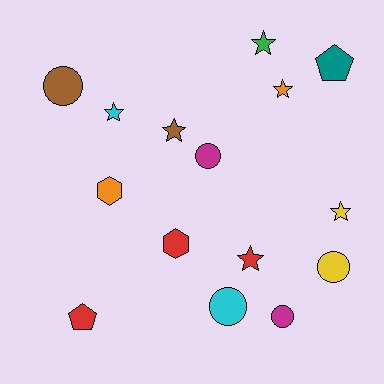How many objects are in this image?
There are 15 objects.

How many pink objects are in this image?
There are no pink objects.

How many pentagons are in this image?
There are 2 pentagons.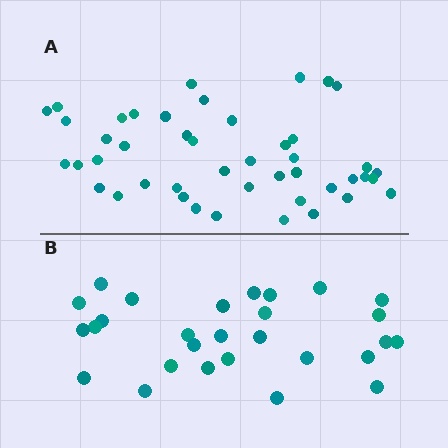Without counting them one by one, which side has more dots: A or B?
Region A (the top region) has more dots.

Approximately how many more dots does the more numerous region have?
Region A has approximately 15 more dots than region B.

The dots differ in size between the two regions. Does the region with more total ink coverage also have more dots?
No. Region B has more total ink coverage because its dots are larger, but region A actually contains more individual dots. Total area can be misleading — the number of items is what matters here.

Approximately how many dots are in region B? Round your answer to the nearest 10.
About 30 dots. (The exact count is 28, which rounds to 30.)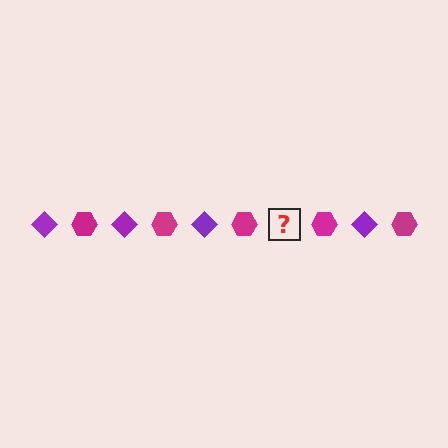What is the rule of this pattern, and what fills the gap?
The rule is that the pattern alternates between purple diamond and magenta hexagon. The gap should be filled with a purple diamond.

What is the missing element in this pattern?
The missing element is a purple diamond.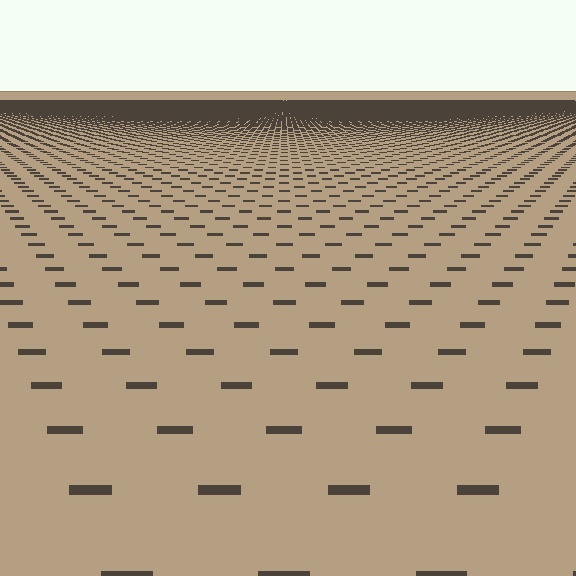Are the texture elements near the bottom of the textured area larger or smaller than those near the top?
Larger. Near the bottom, elements are closer to the viewer and appear at a bigger on-screen size.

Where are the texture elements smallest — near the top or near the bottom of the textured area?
Near the top.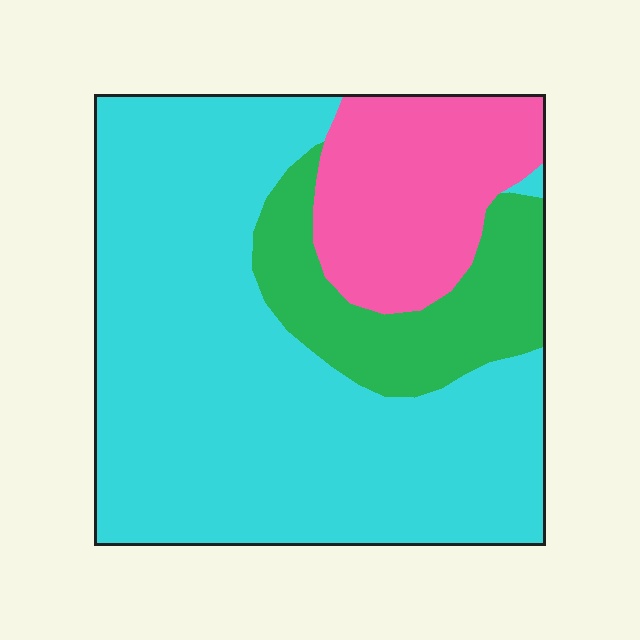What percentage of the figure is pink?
Pink covers 19% of the figure.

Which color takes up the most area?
Cyan, at roughly 65%.